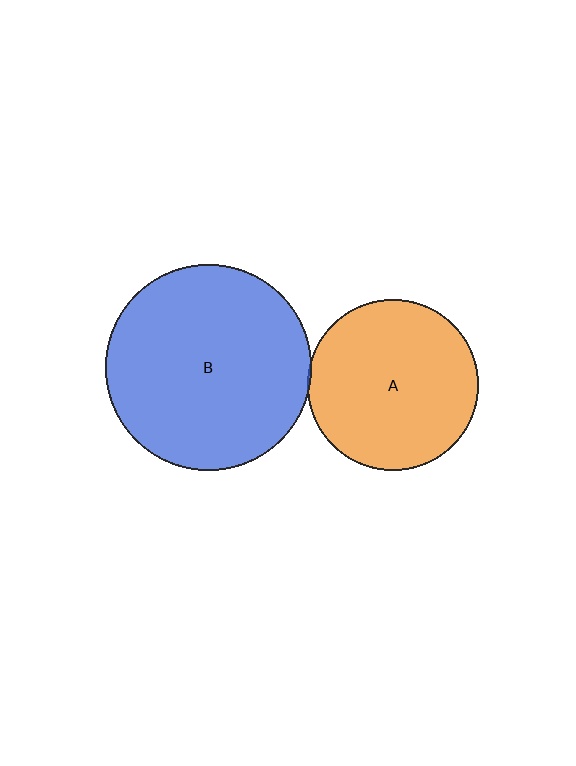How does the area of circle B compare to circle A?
Approximately 1.5 times.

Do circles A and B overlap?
Yes.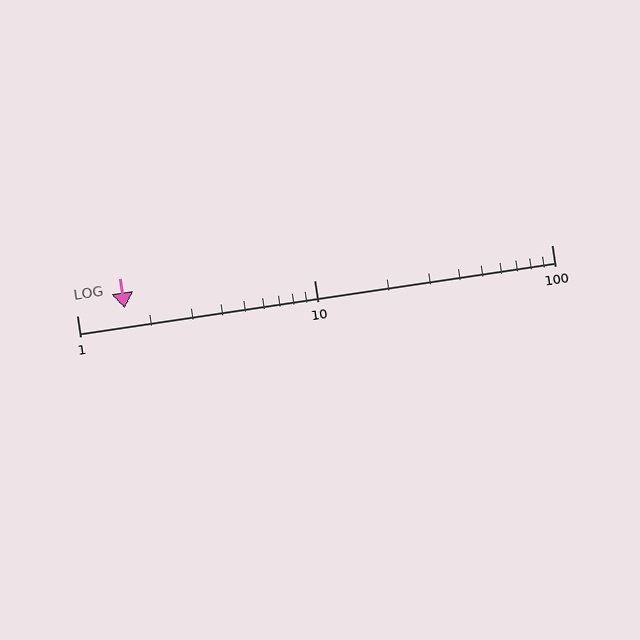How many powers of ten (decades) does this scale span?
The scale spans 2 decades, from 1 to 100.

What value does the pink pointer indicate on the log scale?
The pointer indicates approximately 1.6.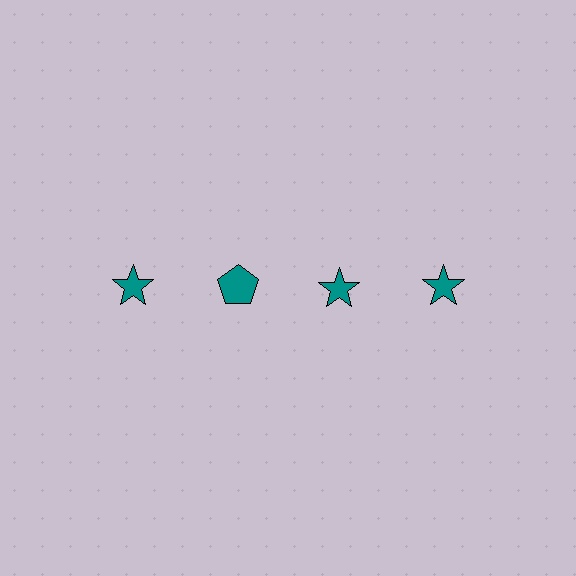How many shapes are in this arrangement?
There are 4 shapes arranged in a grid pattern.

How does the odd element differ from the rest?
It has a different shape: pentagon instead of star.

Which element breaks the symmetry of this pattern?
The teal pentagon in the top row, second from left column breaks the symmetry. All other shapes are teal stars.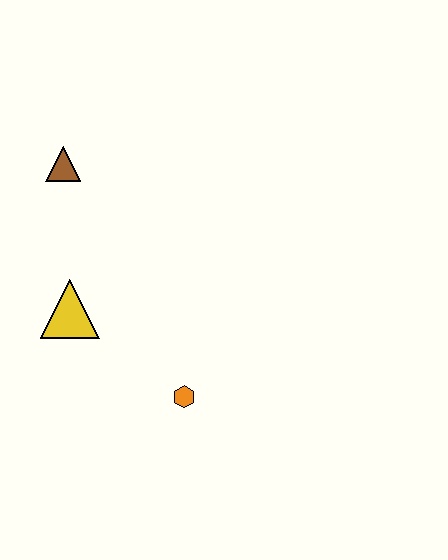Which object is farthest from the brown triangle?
The orange hexagon is farthest from the brown triangle.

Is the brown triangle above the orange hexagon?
Yes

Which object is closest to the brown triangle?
The yellow triangle is closest to the brown triangle.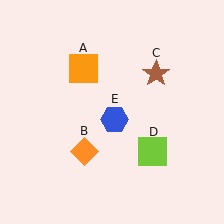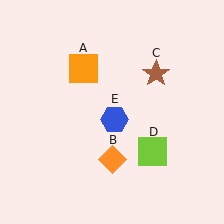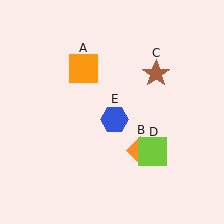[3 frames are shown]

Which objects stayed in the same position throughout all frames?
Orange square (object A) and brown star (object C) and lime square (object D) and blue hexagon (object E) remained stationary.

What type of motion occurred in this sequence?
The orange diamond (object B) rotated counterclockwise around the center of the scene.